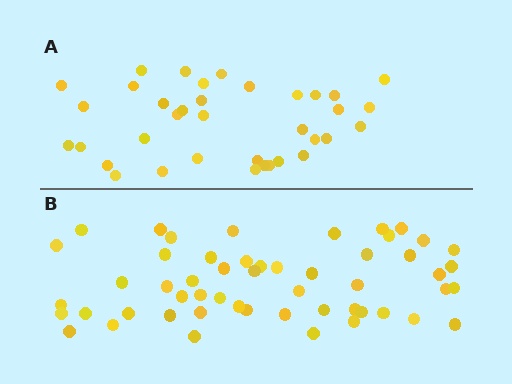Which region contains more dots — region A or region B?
Region B (the bottom region) has more dots.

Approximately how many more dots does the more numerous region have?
Region B has approximately 15 more dots than region A.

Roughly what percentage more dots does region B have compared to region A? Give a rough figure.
About 45% more.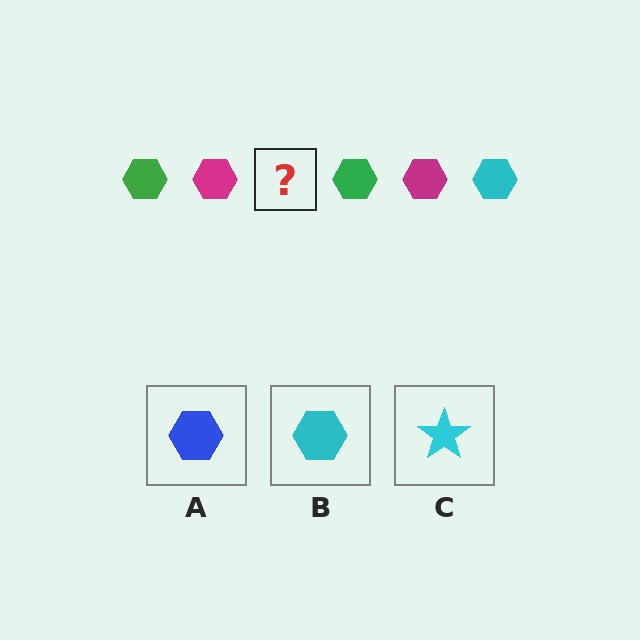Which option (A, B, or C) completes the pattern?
B.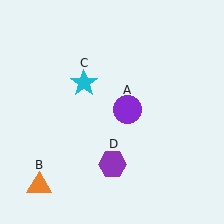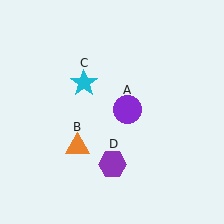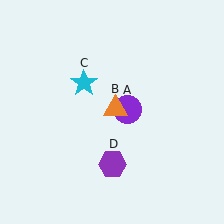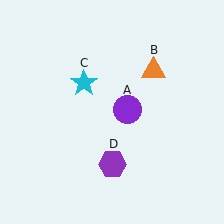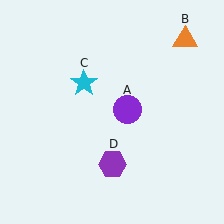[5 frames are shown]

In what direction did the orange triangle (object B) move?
The orange triangle (object B) moved up and to the right.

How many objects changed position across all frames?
1 object changed position: orange triangle (object B).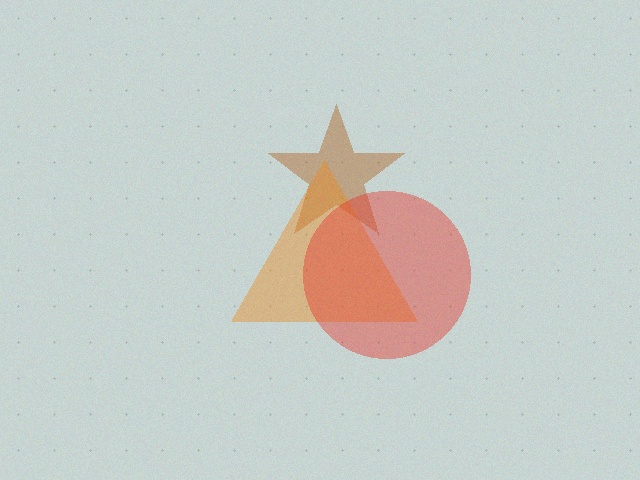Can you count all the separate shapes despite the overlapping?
Yes, there are 3 separate shapes.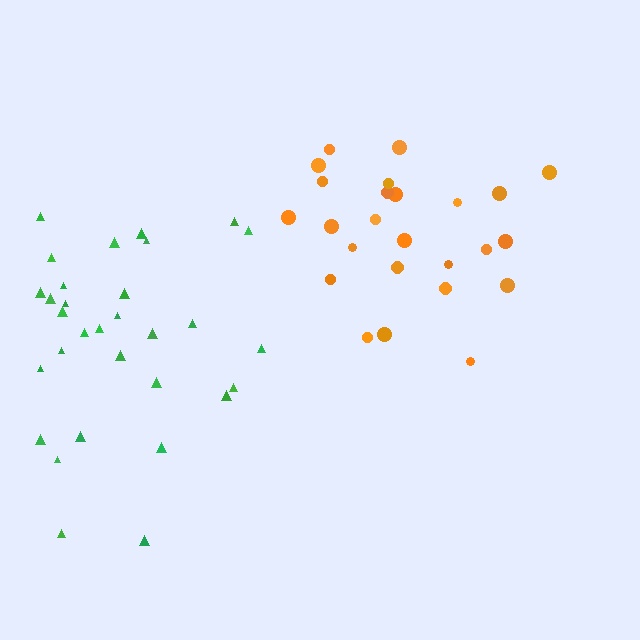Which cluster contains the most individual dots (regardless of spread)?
Green (31).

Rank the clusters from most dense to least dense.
green, orange.